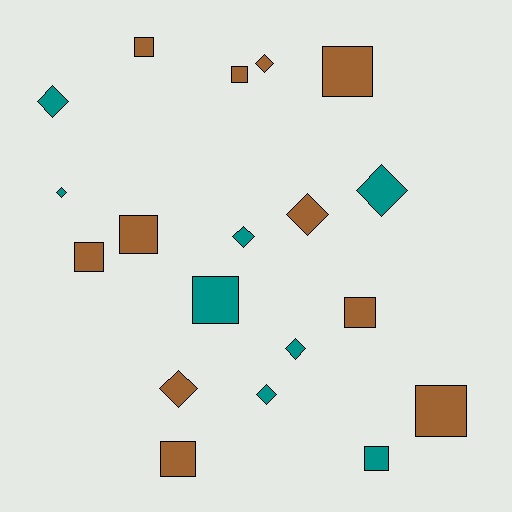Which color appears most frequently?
Brown, with 11 objects.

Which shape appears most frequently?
Square, with 10 objects.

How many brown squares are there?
There are 8 brown squares.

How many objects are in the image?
There are 19 objects.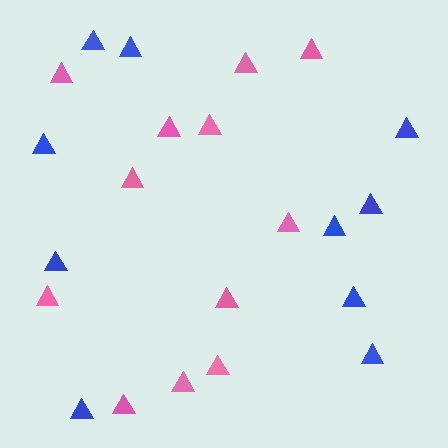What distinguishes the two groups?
There are 2 groups: one group of pink triangles (12) and one group of blue triangles (10).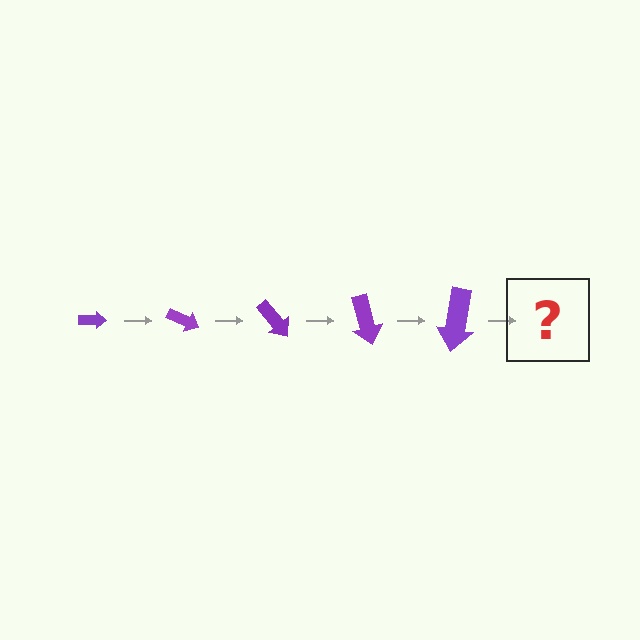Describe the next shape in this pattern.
It should be an arrow, larger than the previous one and rotated 125 degrees from the start.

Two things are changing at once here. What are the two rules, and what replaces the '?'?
The two rules are that the arrow grows larger each step and it rotates 25 degrees each step. The '?' should be an arrow, larger than the previous one and rotated 125 degrees from the start.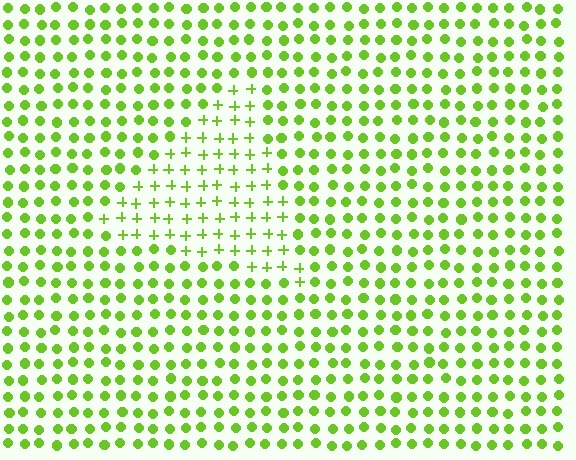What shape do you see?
I see a triangle.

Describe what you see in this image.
The image is filled with small lime elements arranged in a uniform grid. A triangle-shaped region contains plus signs, while the surrounding area contains circles. The boundary is defined purely by the change in element shape.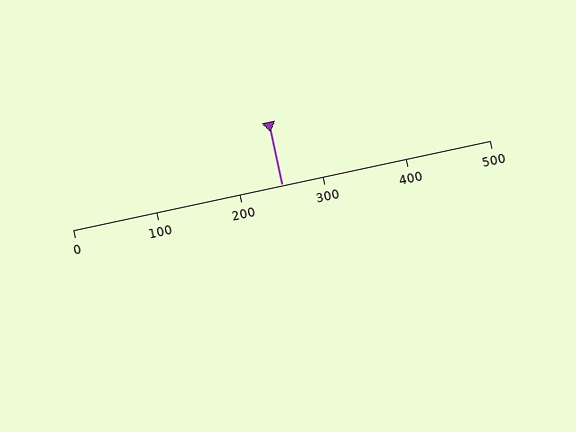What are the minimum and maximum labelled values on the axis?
The axis runs from 0 to 500.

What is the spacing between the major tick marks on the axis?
The major ticks are spaced 100 apart.